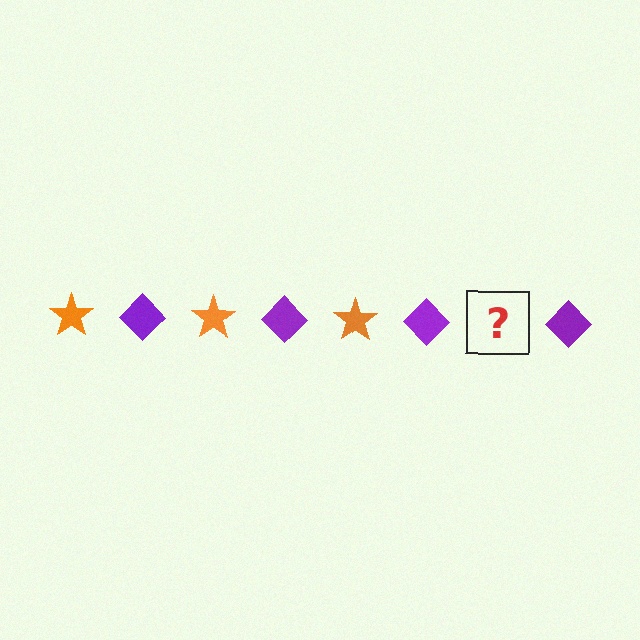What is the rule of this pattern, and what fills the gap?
The rule is that the pattern alternates between orange star and purple diamond. The gap should be filled with an orange star.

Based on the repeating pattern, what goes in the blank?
The blank should be an orange star.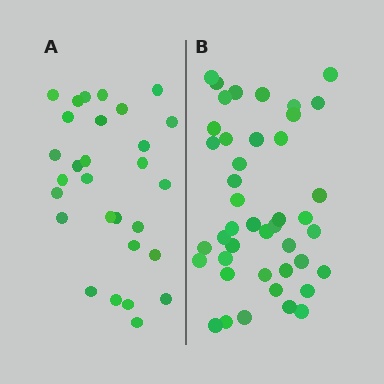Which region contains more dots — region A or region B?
Region B (the right region) has more dots.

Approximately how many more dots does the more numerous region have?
Region B has approximately 15 more dots than region A.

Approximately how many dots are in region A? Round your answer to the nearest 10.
About 30 dots. (The exact count is 29, which rounds to 30.)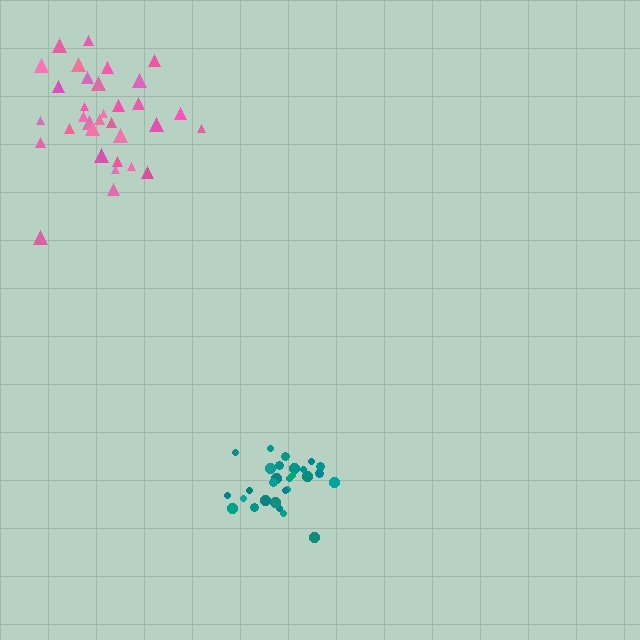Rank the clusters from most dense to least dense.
teal, pink.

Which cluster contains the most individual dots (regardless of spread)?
Pink (33).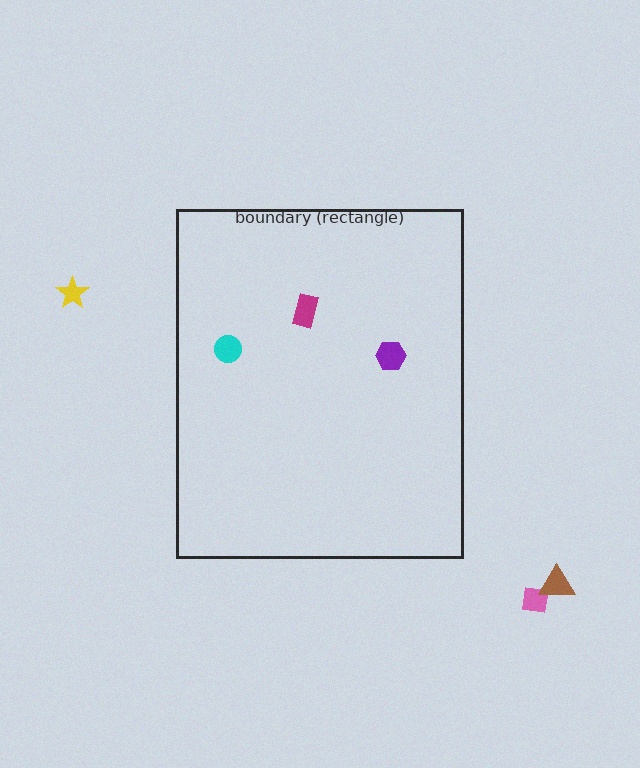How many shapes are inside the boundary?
3 inside, 3 outside.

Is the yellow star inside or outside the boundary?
Outside.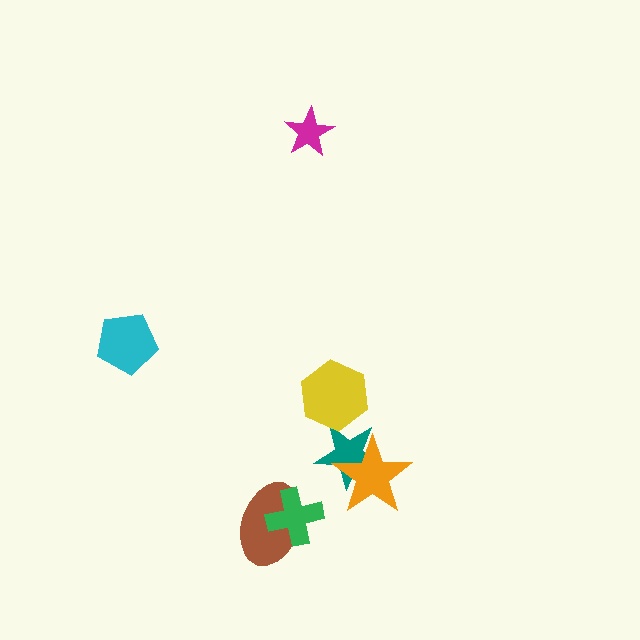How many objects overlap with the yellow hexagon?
1 object overlaps with the yellow hexagon.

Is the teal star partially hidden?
Yes, it is partially covered by another shape.